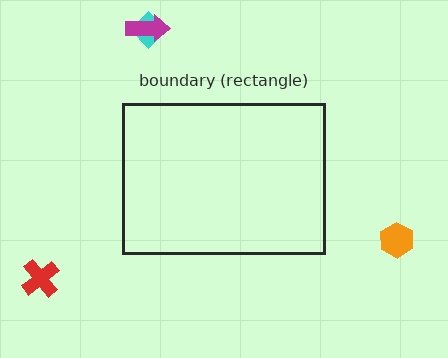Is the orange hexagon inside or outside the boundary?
Outside.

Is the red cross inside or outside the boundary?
Outside.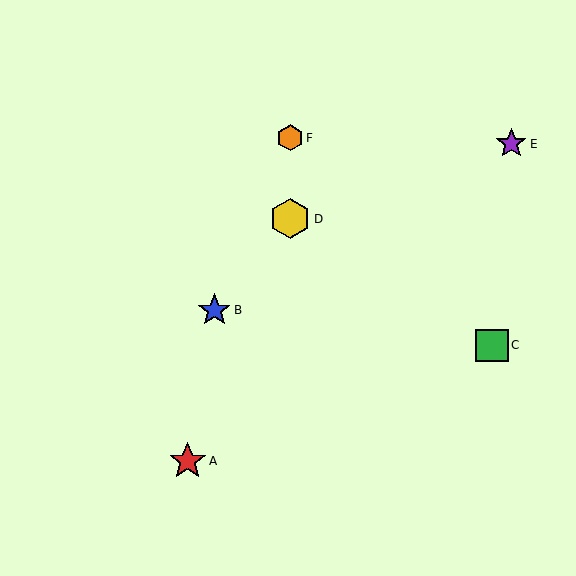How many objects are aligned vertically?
2 objects (D, F) are aligned vertically.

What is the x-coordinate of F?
Object F is at x≈290.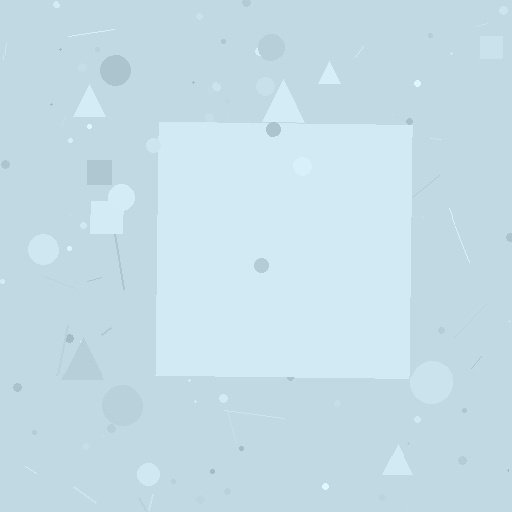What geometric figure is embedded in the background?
A square is embedded in the background.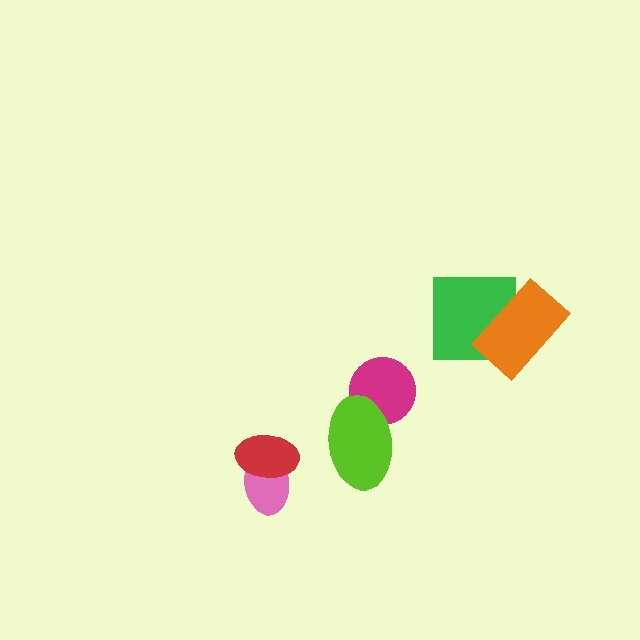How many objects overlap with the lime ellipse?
1 object overlaps with the lime ellipse.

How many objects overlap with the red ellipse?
1 object overlaps with the red ellipse.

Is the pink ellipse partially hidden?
Yes, it is partially covered by another shape.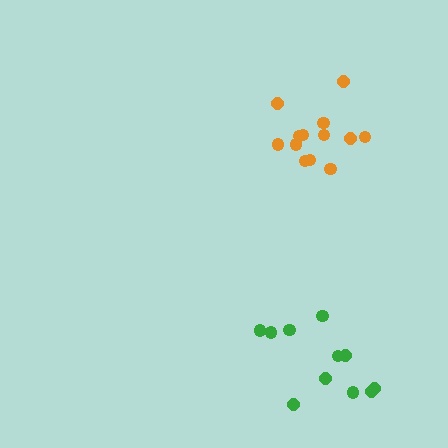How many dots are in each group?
Group 1: 13 dots, Group 2: 11 dots (24 total).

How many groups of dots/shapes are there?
There are 2 groups.